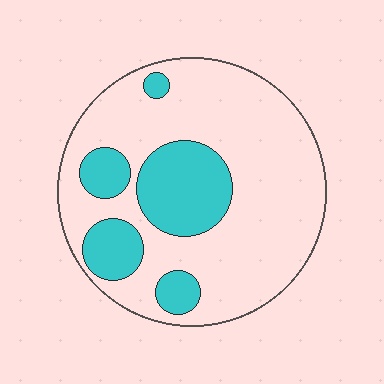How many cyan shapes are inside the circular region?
5.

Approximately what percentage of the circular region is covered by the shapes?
Approximately 25%.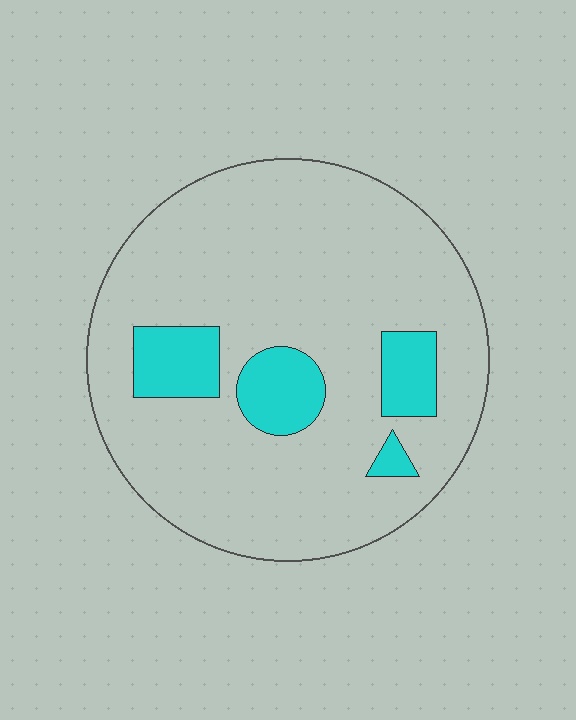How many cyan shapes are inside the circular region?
4.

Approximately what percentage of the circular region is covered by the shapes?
Approximately 15%.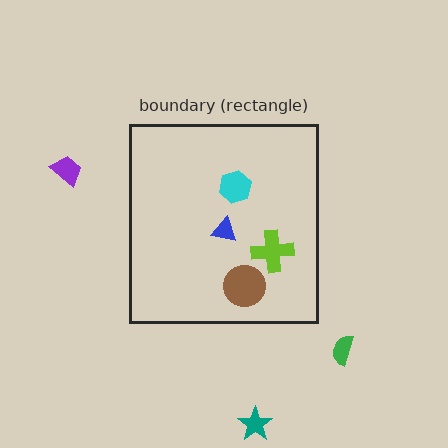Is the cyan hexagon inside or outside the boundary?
Inside.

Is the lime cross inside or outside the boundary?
Inside.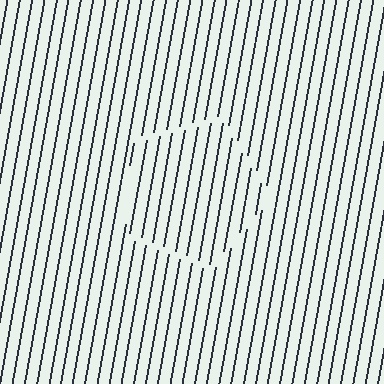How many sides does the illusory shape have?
5 sides — the line-ends trace a pentagon.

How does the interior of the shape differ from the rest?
The interior of the shape contains the same grating, shifted by half a period — the contour is defined by the phase discontinuity where line-ends from the inner and outer gratings abut.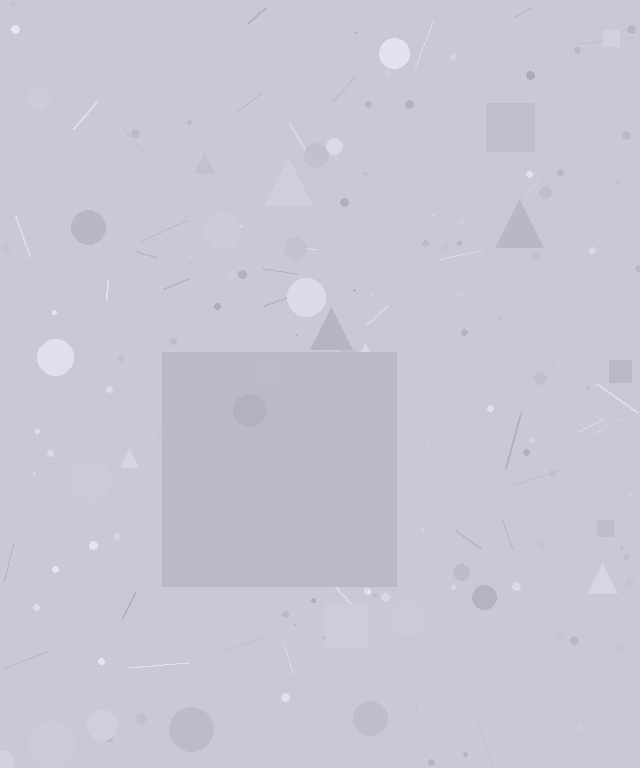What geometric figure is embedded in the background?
A square is embedded in the background.